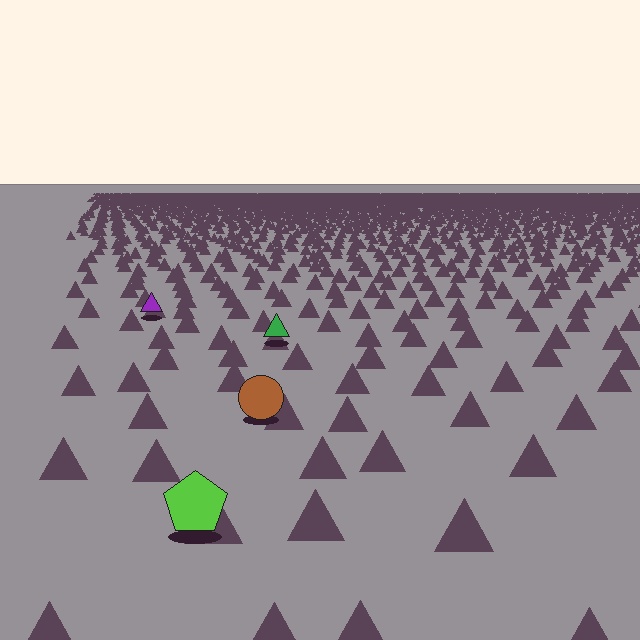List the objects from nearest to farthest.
From nearest to farthest: the lime pentagon, the brown circle, the green triangle, the purple triangle.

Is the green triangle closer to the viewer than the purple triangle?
Yes. The green triangle is closer — you can tell from the texture gradient: the ground texture is coarser near it.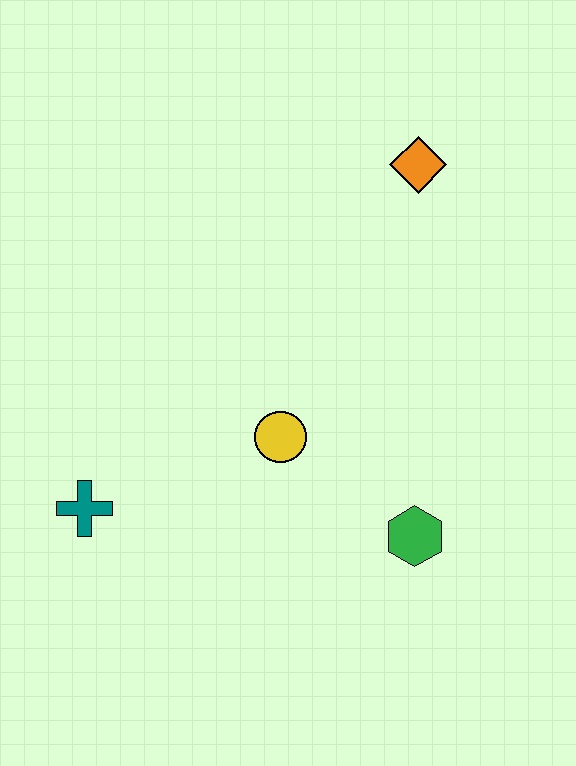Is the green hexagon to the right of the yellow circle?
Yes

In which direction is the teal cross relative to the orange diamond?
The teal cross is below the orange diamond.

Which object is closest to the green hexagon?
The yellow circle is closest to the green hexagon.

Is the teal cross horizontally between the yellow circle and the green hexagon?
No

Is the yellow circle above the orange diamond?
No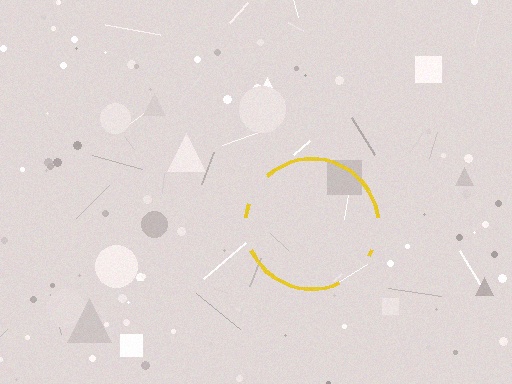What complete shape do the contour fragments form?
The contour fragments form a circle.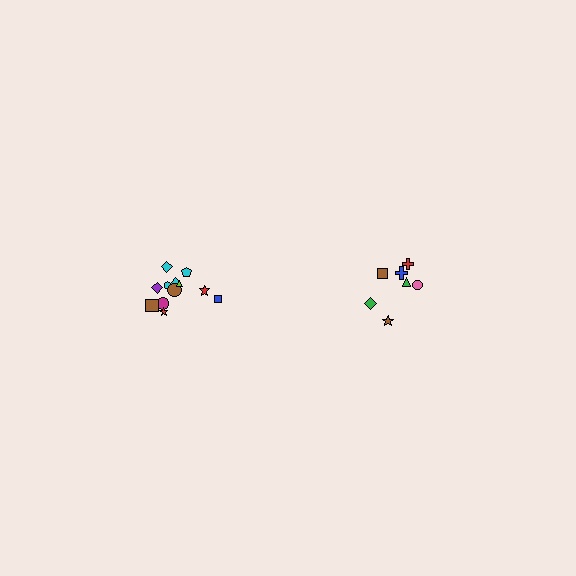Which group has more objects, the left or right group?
The left group.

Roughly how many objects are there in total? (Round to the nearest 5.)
Roughly 20 objects in total.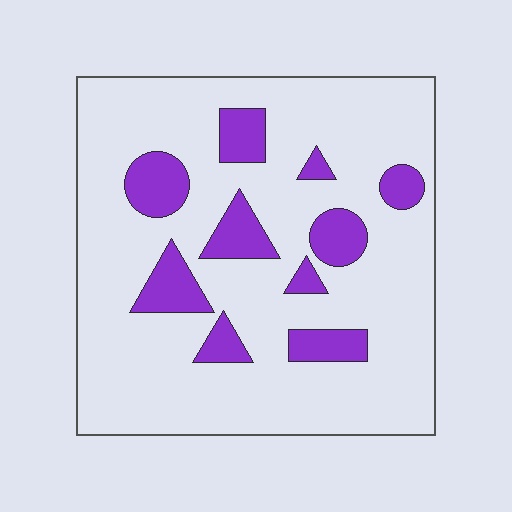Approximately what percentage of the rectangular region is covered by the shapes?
Approximately 15%.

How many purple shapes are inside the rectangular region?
10.